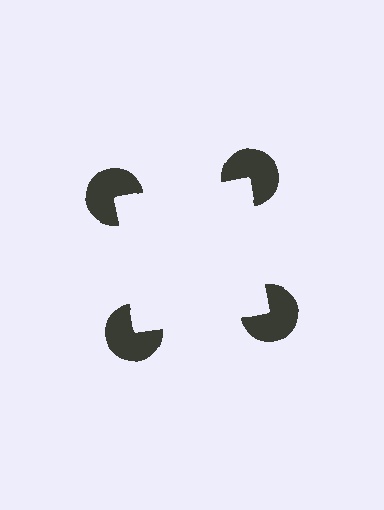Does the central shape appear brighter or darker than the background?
It typically appears slightly brighter than the background, even though no actual brightness change is drawn.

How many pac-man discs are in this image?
There are 4 — one at each vertex of the illusory square.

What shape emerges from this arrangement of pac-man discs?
An illusory square — its edges are inferred from the aligned wedge cuts in the pac-man discs, not physically drawn.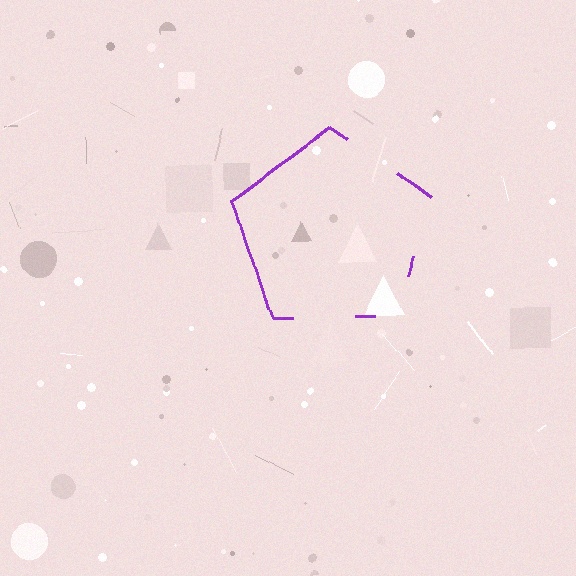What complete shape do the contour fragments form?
The contour fragments form a pentagon.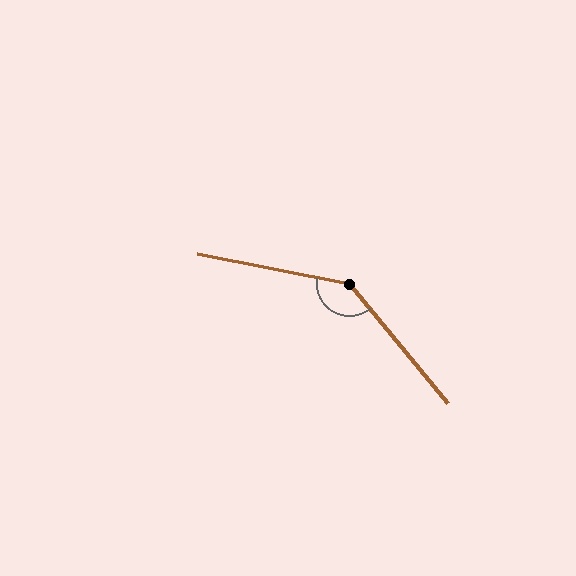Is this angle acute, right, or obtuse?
It is obtuse.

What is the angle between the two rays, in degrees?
Approximately 141 degrees.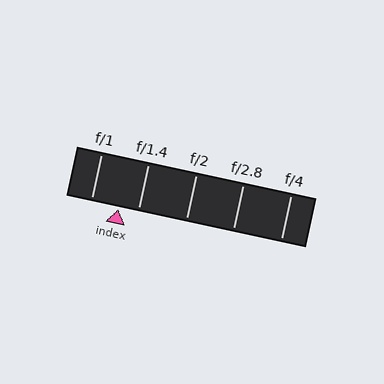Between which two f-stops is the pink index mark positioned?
The index mark is between f/1 and f/1.4.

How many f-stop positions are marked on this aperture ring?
There are 5 f-stop positions marked.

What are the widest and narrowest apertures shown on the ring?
The widest aperture shown is f/1 and the narrowest is f/4.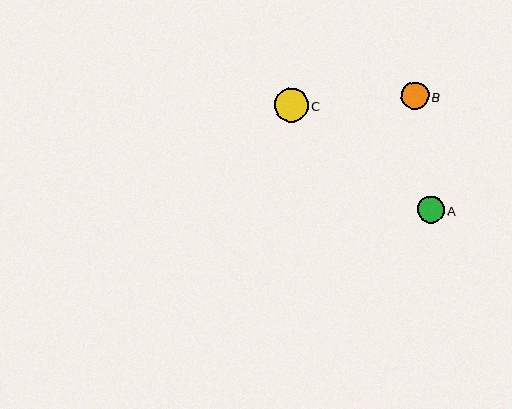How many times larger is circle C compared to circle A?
Circle C is approximately 1.3 times the size of circle A.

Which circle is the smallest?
Circle A is the smallest with a size of approximately 27 pixels.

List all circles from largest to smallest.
From largest to smallest: C, B, A.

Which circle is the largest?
Circle C is the largest with a size of approximately 34 pixels.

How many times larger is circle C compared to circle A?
Circle C is approximately 1.3 times the size of circle A.